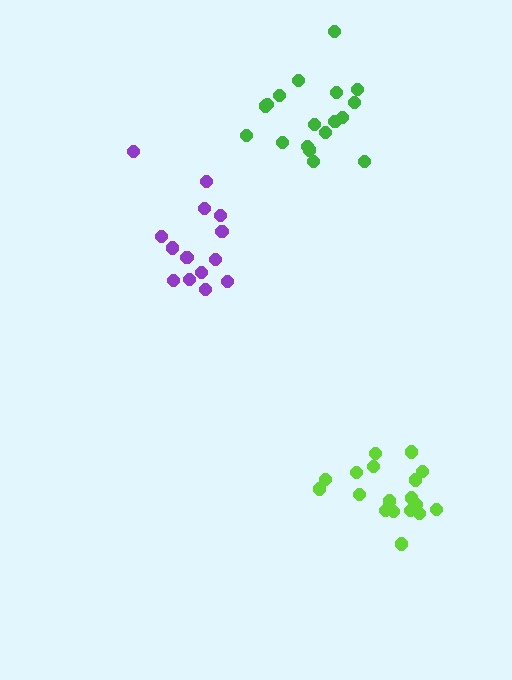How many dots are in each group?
Group 1: 14 dots, Group 2: 18 dots, Group 3: 19 dots (51 total).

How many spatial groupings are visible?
There are 3 spatial groupings.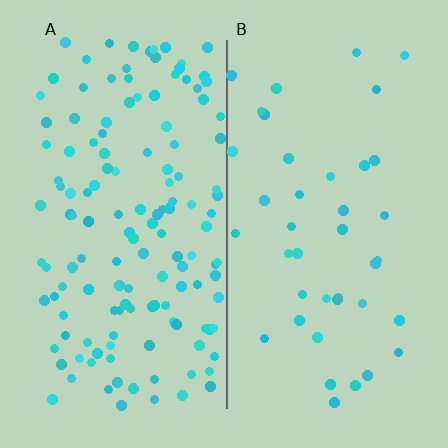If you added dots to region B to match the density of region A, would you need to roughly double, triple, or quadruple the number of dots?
Approximately triple.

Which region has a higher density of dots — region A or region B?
A (the left).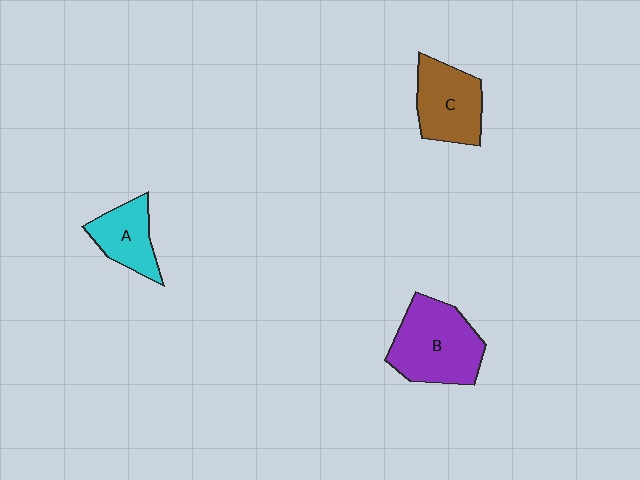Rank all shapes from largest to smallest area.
From largest to smallest: B (purple), C (brown), A (cyan).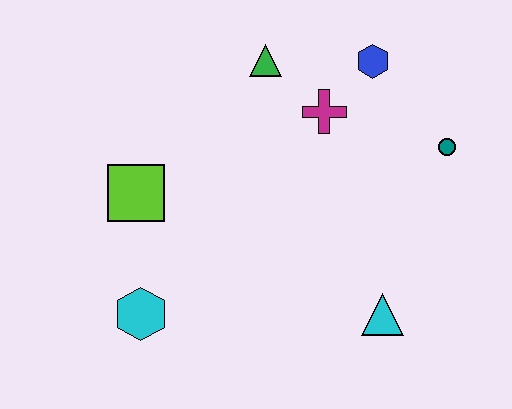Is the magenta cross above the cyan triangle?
Yes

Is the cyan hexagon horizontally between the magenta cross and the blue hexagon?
No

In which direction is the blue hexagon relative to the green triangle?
The blue hexagon is to the right of the green triangle.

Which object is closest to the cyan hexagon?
The lime square is closest to the cyan hexagon.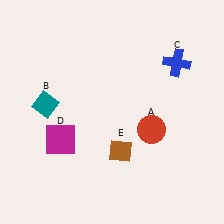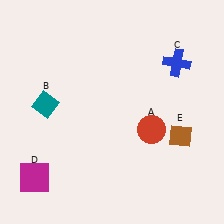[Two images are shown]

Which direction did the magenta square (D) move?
The magenta square (D) moved down.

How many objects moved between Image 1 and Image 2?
2 objects moved between the two images.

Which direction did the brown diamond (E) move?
The brown diamond (E) moved right.